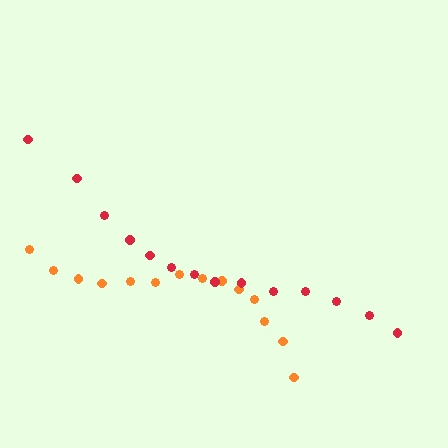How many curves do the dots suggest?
There are 2 distinct paths.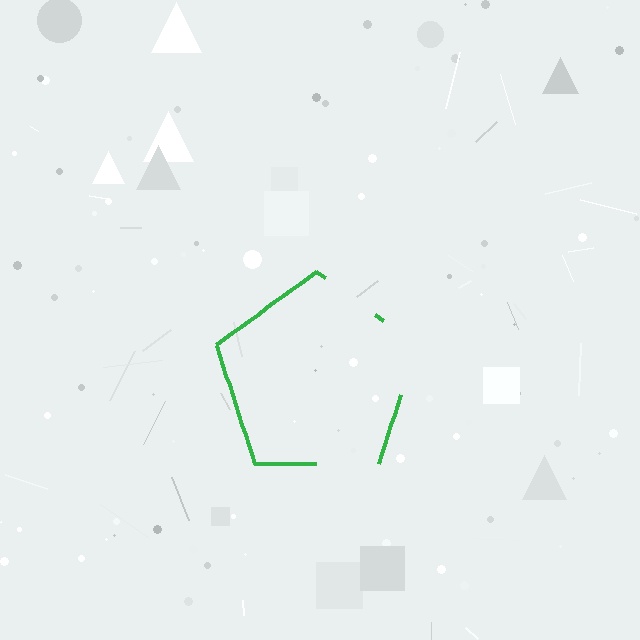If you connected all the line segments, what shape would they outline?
They would outline a pentagon.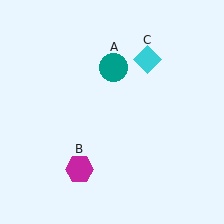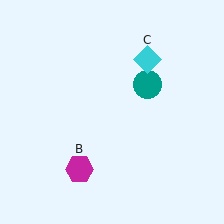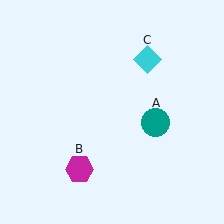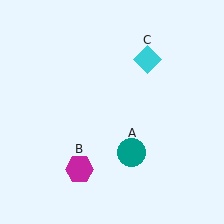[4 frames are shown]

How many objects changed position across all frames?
1 object changed position: teal circle (object A).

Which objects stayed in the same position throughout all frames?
Magenta hexagon (object B) and cyan diamond (object C) remained stationary.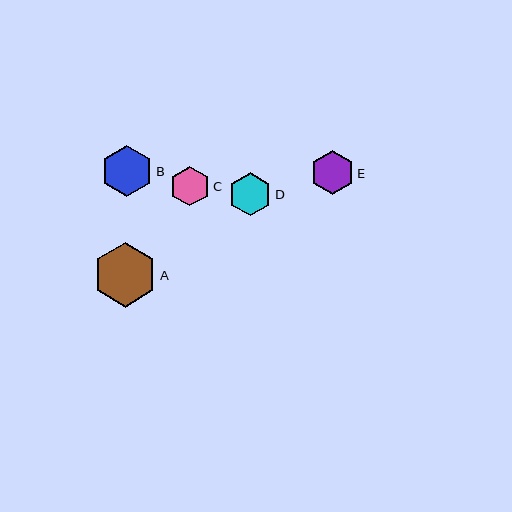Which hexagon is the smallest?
Hexagon C is the smallest with a size of approximately 39 pixels.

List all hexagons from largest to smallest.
From largest to smallest: A, B, E, D, C.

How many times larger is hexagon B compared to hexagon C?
Hexagon B is approximately 1.3 times the size of hexagon C.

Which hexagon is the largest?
Hexagon A is the largest with a size of approximately 65 pixels.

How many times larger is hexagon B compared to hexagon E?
Hexagon B is approximately 1.2 times the size of hexagon E.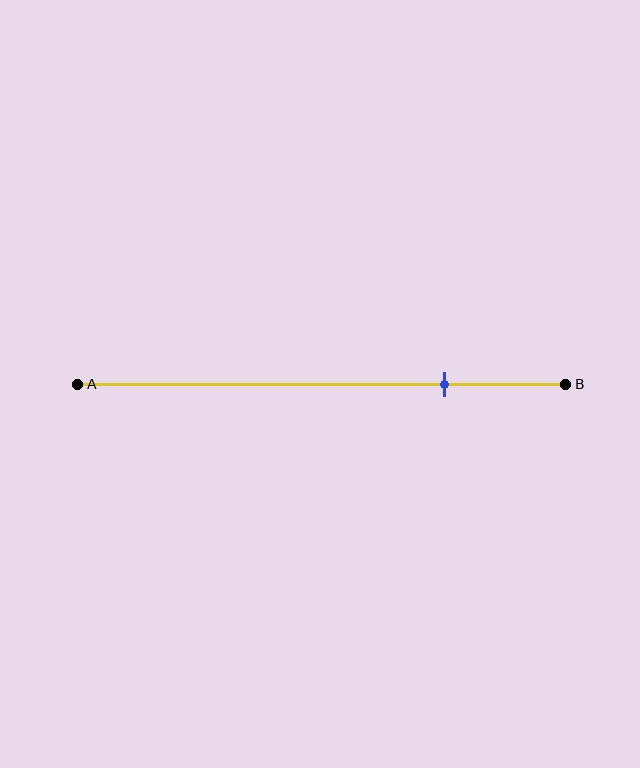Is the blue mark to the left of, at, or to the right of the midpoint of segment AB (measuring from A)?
The blue mark is to the right of the midpoint of segment AB.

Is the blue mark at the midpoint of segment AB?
No, the mark is at about 75% from A, not at the 50% midpoint.